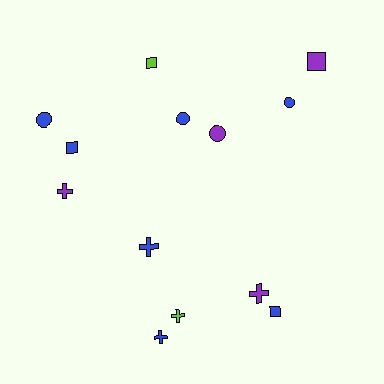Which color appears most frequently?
Blue, with 7 objects.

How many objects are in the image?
There are 13 objects.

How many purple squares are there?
There is 1 purple square.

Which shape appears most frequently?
Cross, with 5 objects.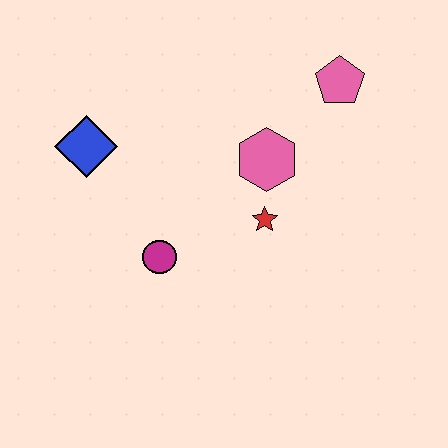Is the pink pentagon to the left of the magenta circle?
No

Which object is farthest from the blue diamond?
The pink pentagon is farthest from the blue diamond.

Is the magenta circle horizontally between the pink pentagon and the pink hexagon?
No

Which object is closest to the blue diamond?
The magenta circle is closest to the blue diamond.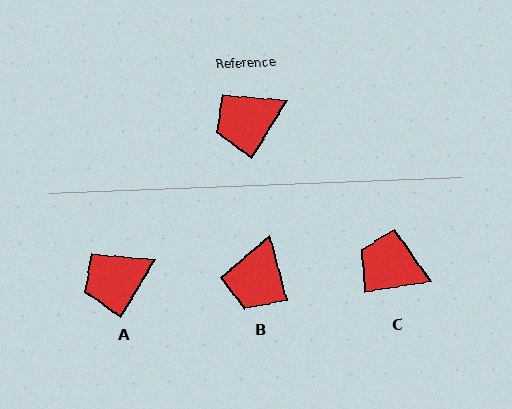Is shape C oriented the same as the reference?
No, it is off by about 50 degrees.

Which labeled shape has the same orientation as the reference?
A.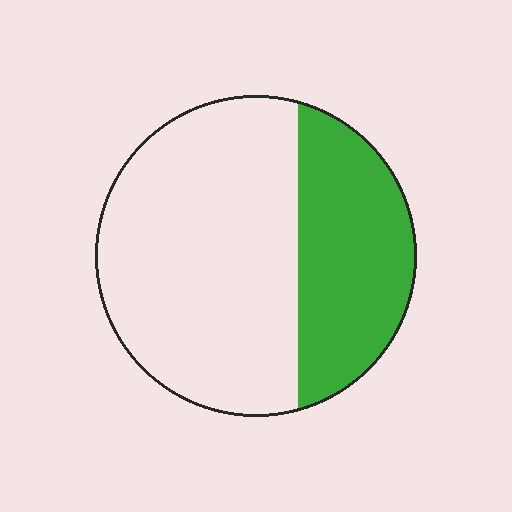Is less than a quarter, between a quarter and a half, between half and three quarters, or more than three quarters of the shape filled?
Between a quarter and a half.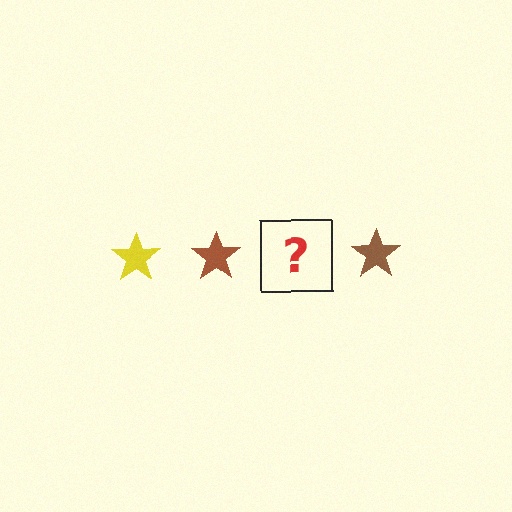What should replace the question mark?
The question mark should be replaced with a yellow star.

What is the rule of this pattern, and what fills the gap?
The rule is that the pattern cycles through yellow, brown stars. The gap should be filled with a yellow star.